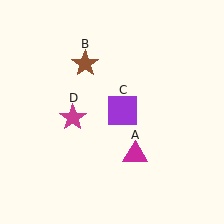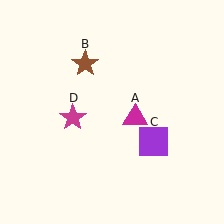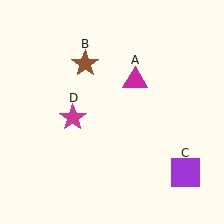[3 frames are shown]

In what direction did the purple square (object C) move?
The purple square (object C) moved down and to the right.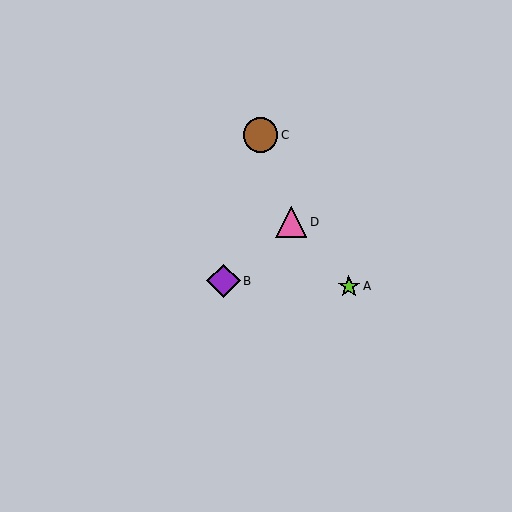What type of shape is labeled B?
Shape B is a purple diamond.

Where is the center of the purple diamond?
The center of the purple diamond is at (223, 281).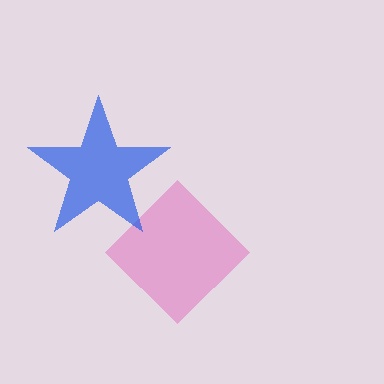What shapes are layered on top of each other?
The layered shapes are: a pink diamond, a blue star.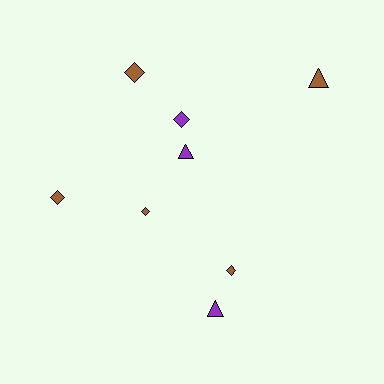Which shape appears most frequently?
Diamond, with 5 objects.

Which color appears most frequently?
Brown, with 5 objects.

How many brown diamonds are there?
There are 4 brown diamonds.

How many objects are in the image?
There are 8 objects.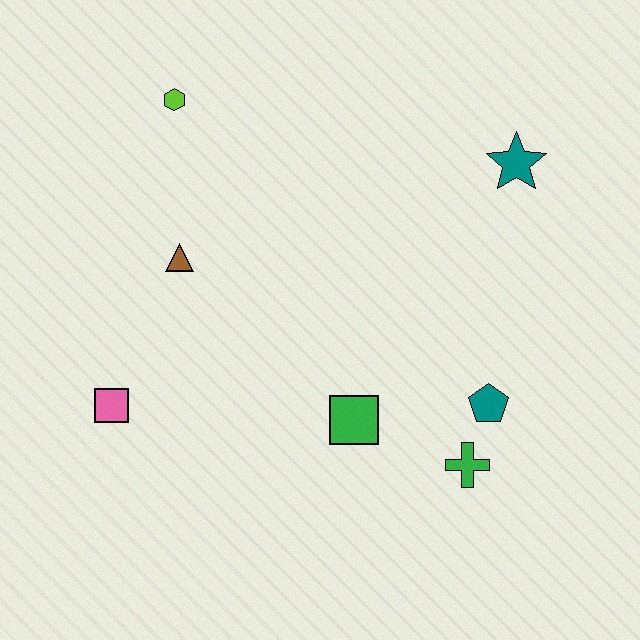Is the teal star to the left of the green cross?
No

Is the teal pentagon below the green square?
No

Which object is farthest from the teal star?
The pink square is farthest from the teal star.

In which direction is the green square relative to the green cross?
The green square is to the left of the green cross.